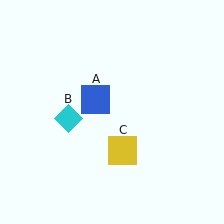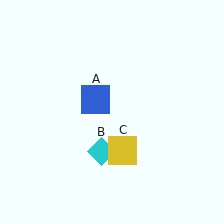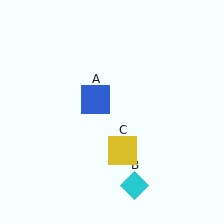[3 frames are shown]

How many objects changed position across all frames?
1 object changed position: cyan diamond (object B).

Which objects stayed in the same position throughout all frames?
Blue square (object A) and yellow square (object C) remained stationary.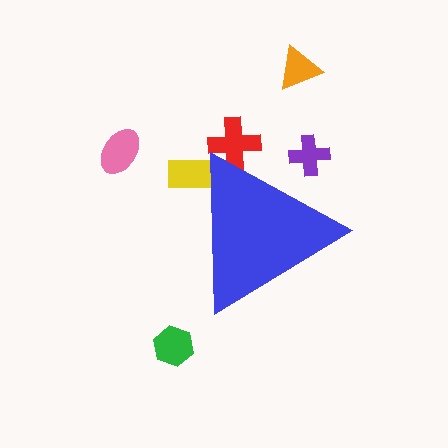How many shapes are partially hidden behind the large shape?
3 shapes are partially hidden.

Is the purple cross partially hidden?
Yes, the purple cross is partially hidden behind the blue triangle.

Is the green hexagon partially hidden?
No, the green hexagon is fully visible.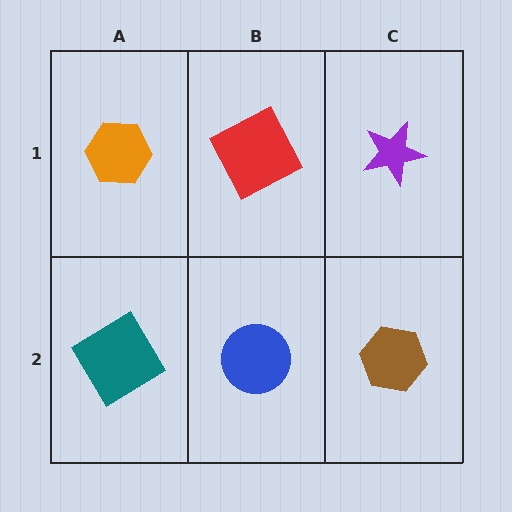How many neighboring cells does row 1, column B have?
3.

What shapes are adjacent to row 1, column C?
A brown hexagon (row 2, column C), a red square (row 1, column B).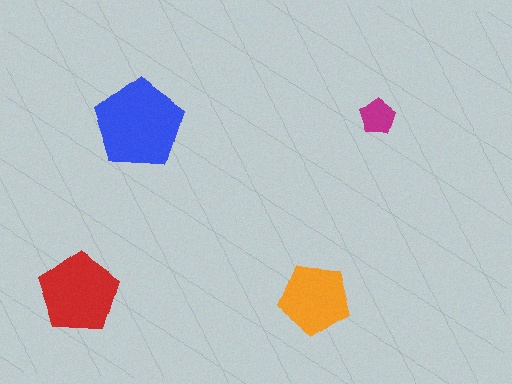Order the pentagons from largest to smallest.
the blue one, the red one, the orange one, the magenta one.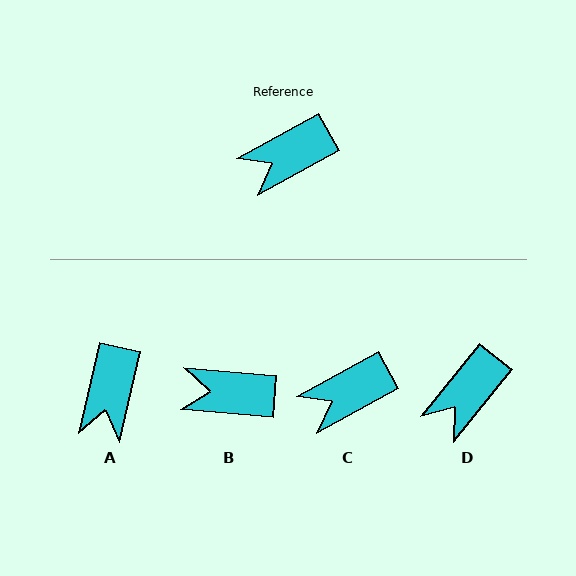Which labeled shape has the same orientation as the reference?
C.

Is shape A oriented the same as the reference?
No, it is off by about 49 degrees.